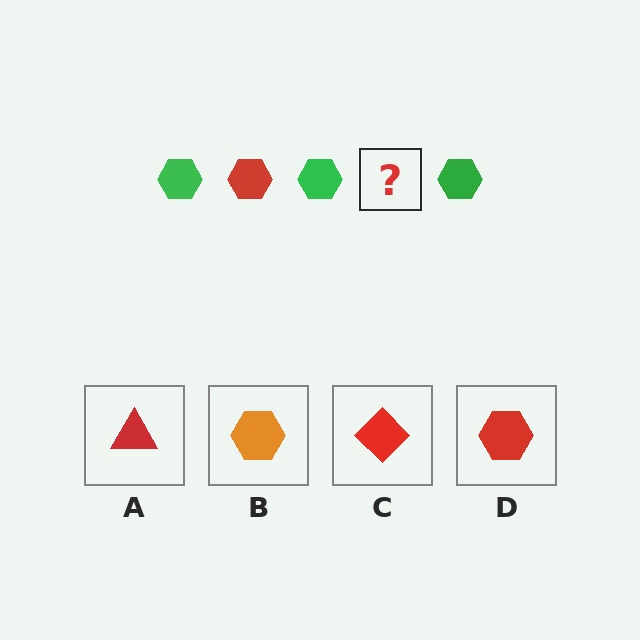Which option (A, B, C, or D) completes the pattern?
D.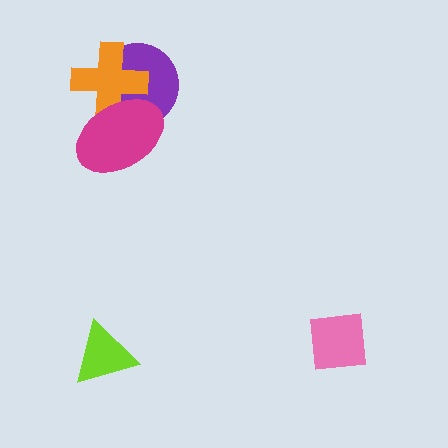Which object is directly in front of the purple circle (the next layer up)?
The orange cross is directly in front of the purple circle.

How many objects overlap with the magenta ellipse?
2 objects overlap with the magenta ellipse.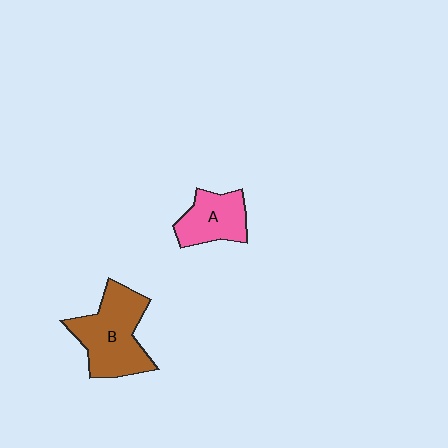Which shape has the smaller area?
Shape A (pink).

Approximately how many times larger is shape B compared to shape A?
Approximately 1.6 times.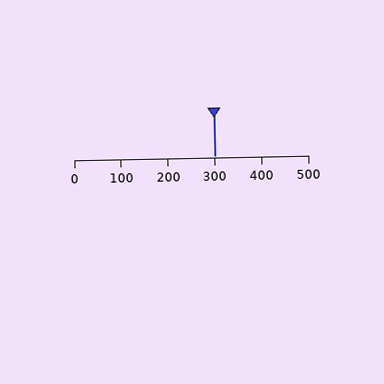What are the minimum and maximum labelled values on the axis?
The axis runs from 0 to 500.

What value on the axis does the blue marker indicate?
The marker indicates approximately 300.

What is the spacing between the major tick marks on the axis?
The major ticks are spaced 100 apart.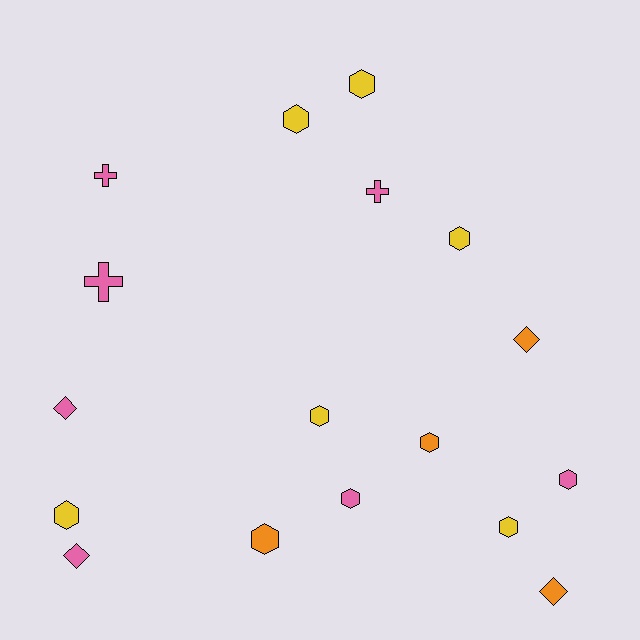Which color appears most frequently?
Pink, with 7 objects.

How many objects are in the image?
There are 17 objects.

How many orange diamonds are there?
There are 2 orange diamonds.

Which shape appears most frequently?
Hexagon, with 10 objects.